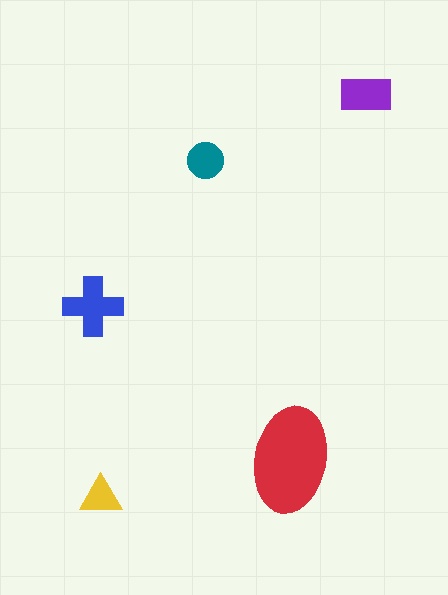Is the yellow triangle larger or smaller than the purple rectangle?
Smaller.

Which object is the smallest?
The yellow triangle.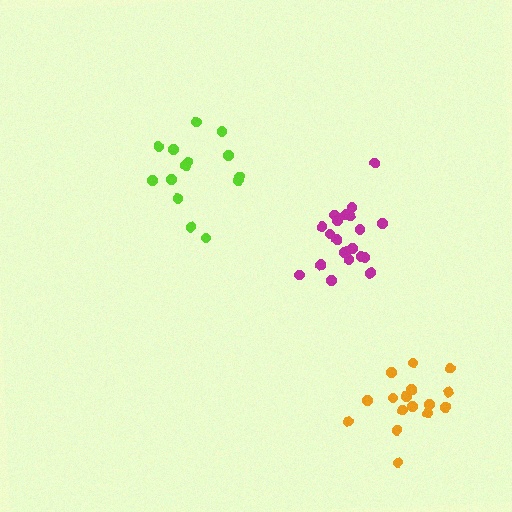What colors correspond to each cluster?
The clusters are colored: orange, magenta, lime.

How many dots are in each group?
Group 1: 16 dots, Group 2: 20 dots, Group 3: 14 dots (50 total).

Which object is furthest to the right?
The orange cluster is rightmost.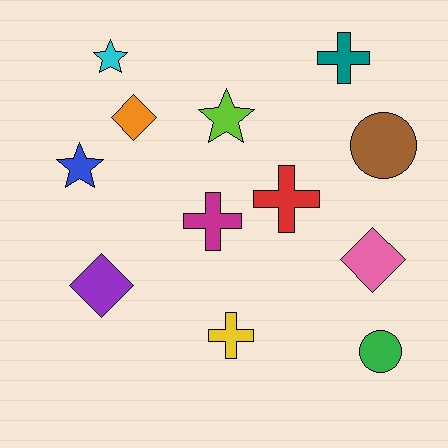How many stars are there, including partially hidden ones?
There are 3 stars.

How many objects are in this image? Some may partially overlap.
There are 12 objects.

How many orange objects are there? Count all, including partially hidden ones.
There is 1 orange object.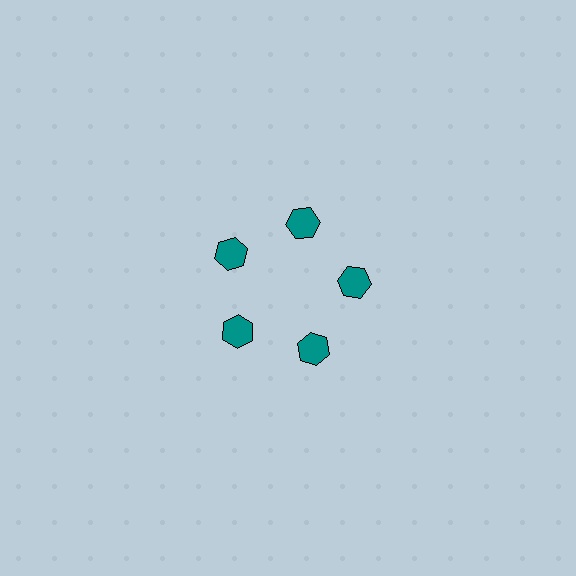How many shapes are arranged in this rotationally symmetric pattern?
There are 5 shapes, arranged in 5 groups of 1.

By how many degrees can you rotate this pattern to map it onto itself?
The pattern maps onto itself every 72 degrees of rotation.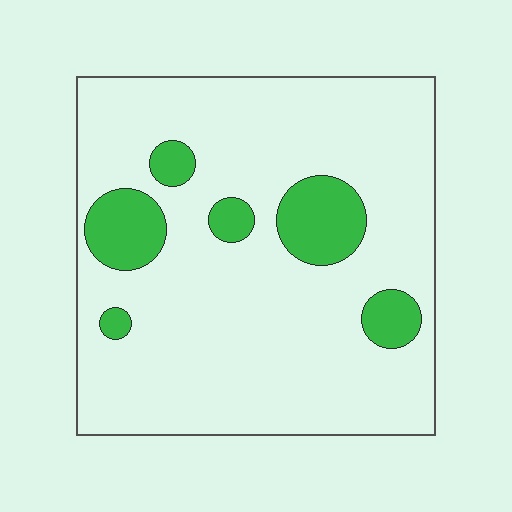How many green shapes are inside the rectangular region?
6.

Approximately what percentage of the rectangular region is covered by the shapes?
Approximately 15%.